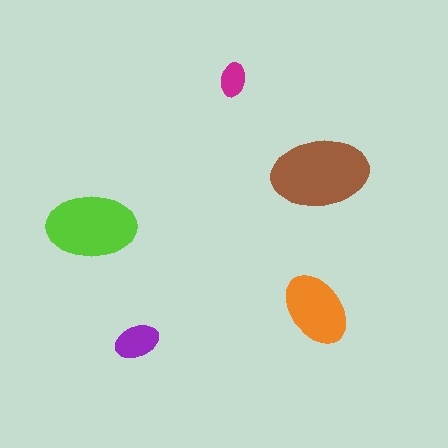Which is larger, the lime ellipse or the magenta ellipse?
The lime one.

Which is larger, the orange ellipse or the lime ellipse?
The lime one.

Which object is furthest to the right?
The brown ellipse is rightmost.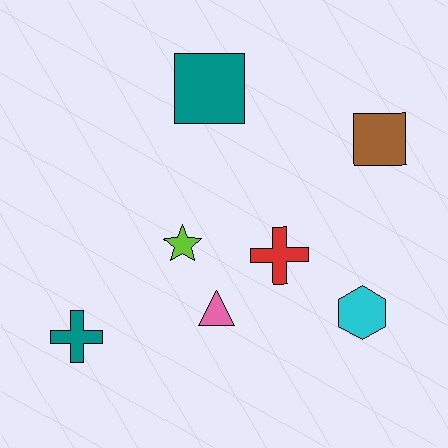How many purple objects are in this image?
There are no purple objects.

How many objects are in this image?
There are 7 objects.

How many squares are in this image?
There are 2 squares.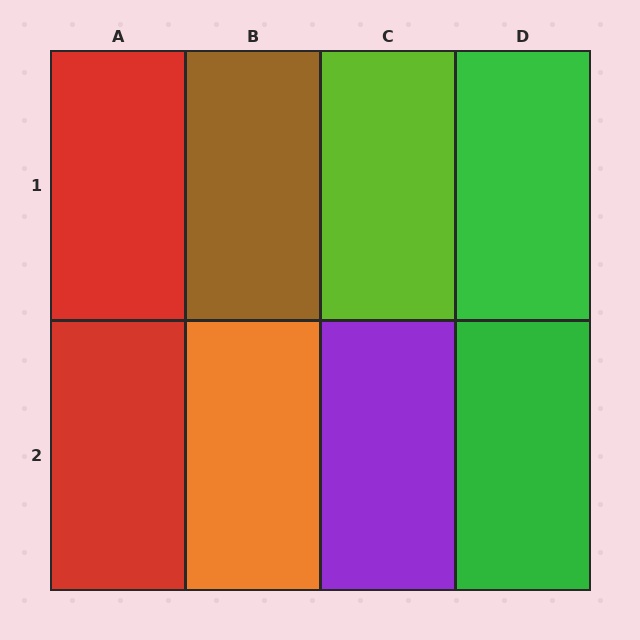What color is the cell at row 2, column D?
Green.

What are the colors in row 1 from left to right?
Red, brown, lime, green.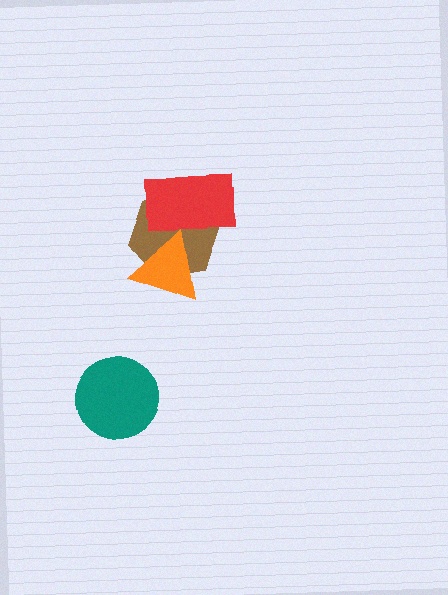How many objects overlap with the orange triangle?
2 objects overlap with the orange triangle.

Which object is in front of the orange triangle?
The red rectangle is in front of the orange triangle.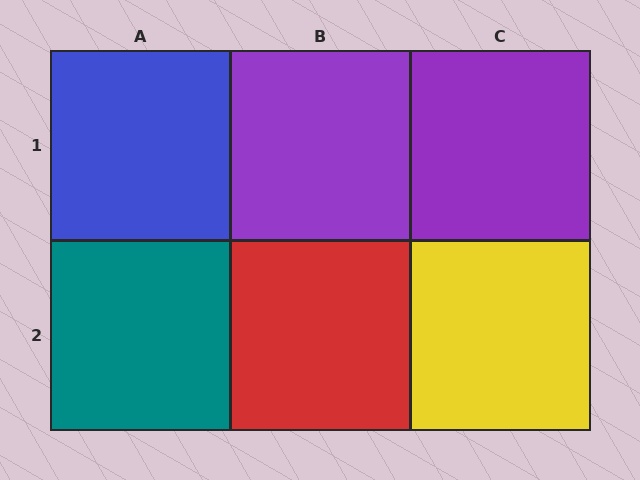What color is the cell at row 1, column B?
Purple.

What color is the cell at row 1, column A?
Blue.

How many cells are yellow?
1 cell is yellow.